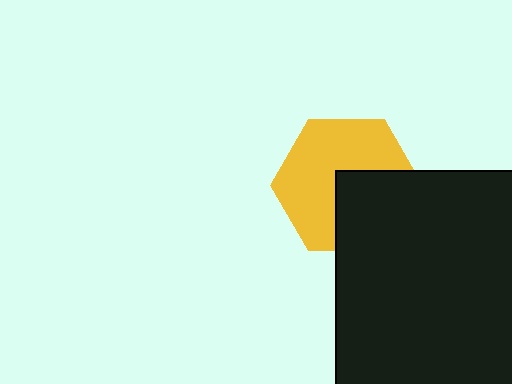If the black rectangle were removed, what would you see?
You would see the complete yellow hexagon.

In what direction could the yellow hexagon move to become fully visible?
The yellow hexagon could move toward the upper-left. That would shift it out from behind the black rectangle entirely.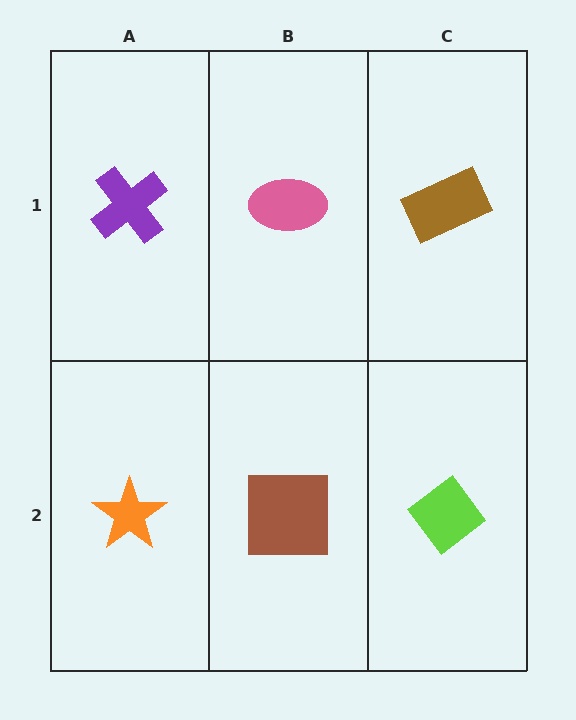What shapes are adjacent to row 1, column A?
An orange star (row 2, column A), a pink ellipse (row 1, column B).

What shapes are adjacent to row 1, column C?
A lime diamond (row 2, column C), a pink ellipse (row 1, column B).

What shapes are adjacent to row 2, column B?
A pink ellipse (row 1, column B), an orange star (row 2, column A), a lime diamond (row 2, column C).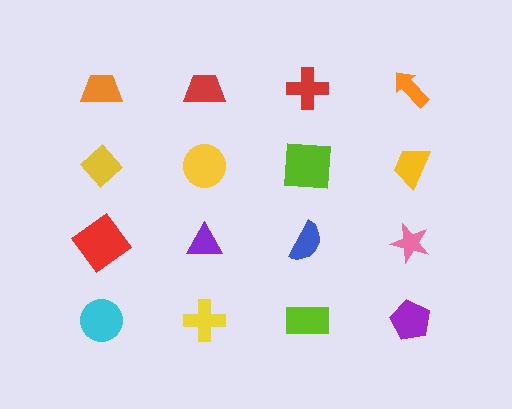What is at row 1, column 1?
An orange trapezoid.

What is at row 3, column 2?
A purple triangle.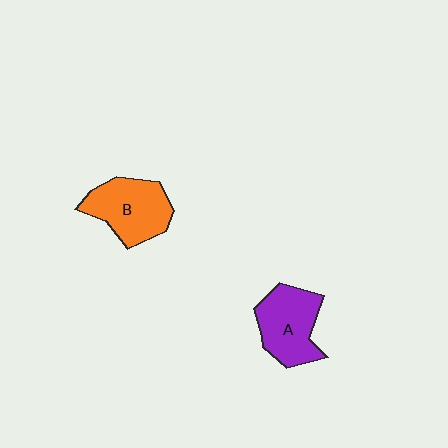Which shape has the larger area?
Shape B (orange).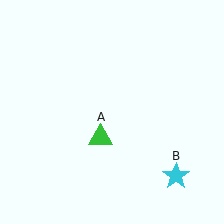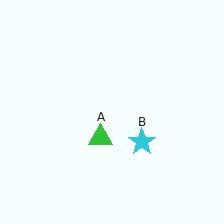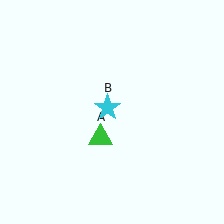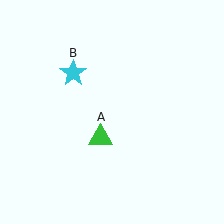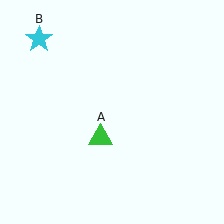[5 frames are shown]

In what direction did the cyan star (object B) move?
The cyan star (object B) moved up and to the left.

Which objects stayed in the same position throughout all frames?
Green triangle (object A) remained stationary.